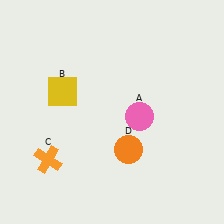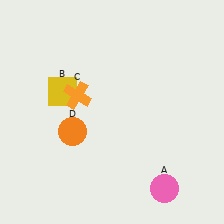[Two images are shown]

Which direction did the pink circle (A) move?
The pink circle (A) moved down.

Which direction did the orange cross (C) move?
The orange cross (C) moved up.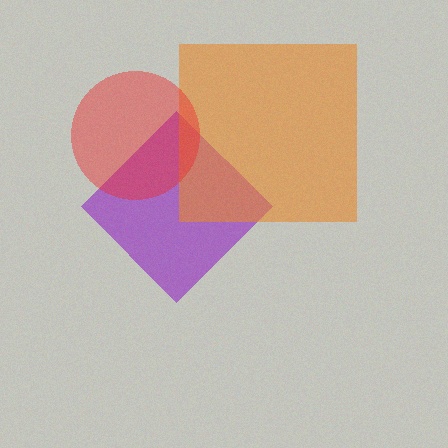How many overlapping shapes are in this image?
There are 3 overlapping shapes in the image.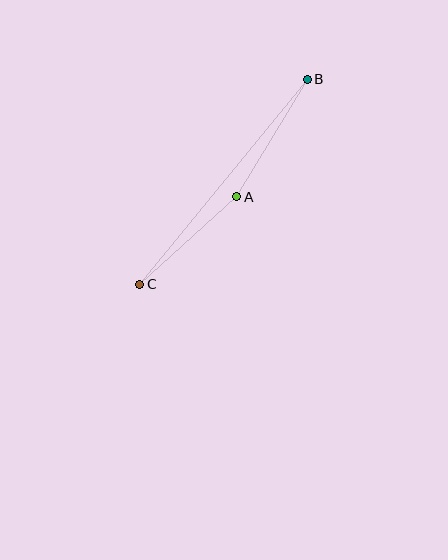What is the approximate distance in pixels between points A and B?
The distance between A and B is approximately 137 pixels.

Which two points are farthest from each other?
Points B and C are farthest from each other.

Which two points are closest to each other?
Points A and C are closest to each other.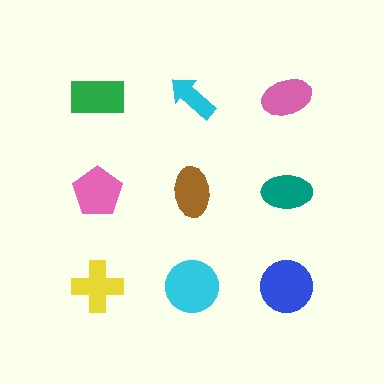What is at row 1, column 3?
A pink ellipse.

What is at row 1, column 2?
A cyan arrow.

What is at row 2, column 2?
A brown ellipse.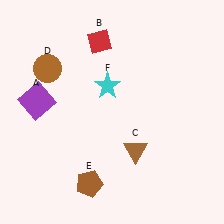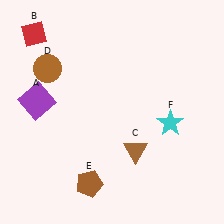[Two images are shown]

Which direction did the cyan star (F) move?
The cyan star (F) moved right.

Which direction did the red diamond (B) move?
The red diamond (B) moved left.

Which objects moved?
The objects that moved are: the red diamond (B), the cyan star (F).